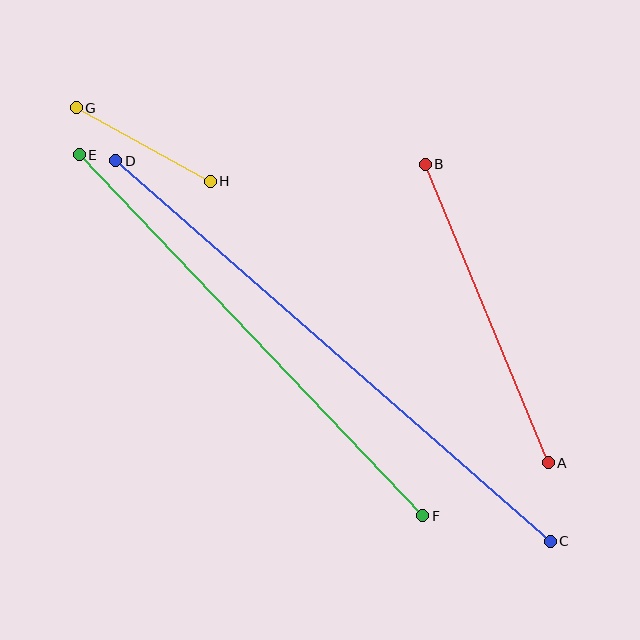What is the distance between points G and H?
The distance is approximately 153 pixels.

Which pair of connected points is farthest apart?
Points C and D are farthest apart.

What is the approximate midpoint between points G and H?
The midpoint is at approximately (143, 145) pixels.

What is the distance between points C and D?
The distance is approximately 578 pixels.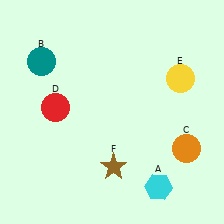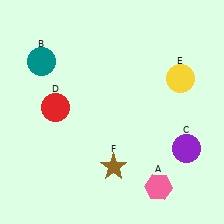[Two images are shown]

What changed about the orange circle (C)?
In Image 1, C is orange. In Image 2, it changed to purple.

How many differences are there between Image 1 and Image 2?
There are 2 differences between the two images.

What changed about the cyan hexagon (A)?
In Image 1, A is cyan. In Image 2, it changed to pink.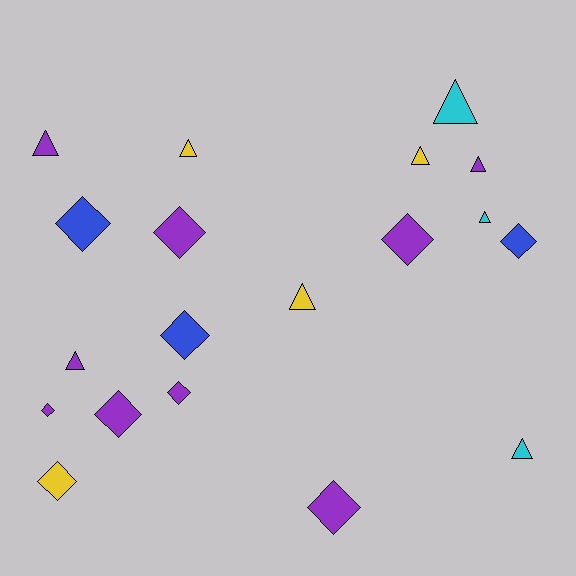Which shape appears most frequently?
Diamond, with 10 objects.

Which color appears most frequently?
Purple, with 9 objects.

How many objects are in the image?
There are 19 objects.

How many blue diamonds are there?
There are 3 blue diamonds.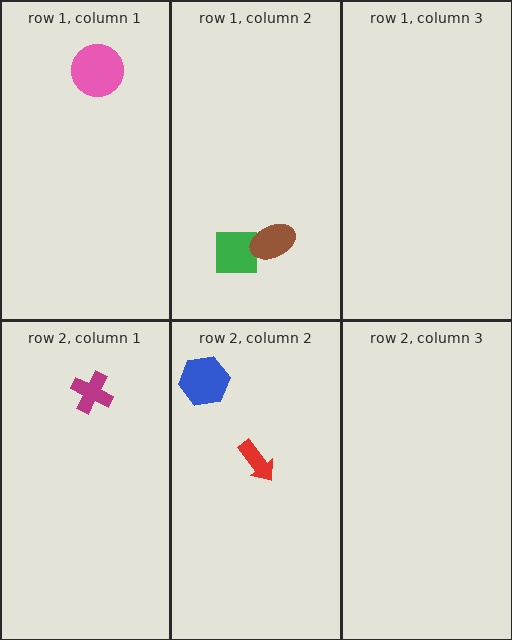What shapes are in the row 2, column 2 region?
The blue hexagon, the red arrow.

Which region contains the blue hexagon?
The row 2, column 2 region.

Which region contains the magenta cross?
The row 2, column 1 region.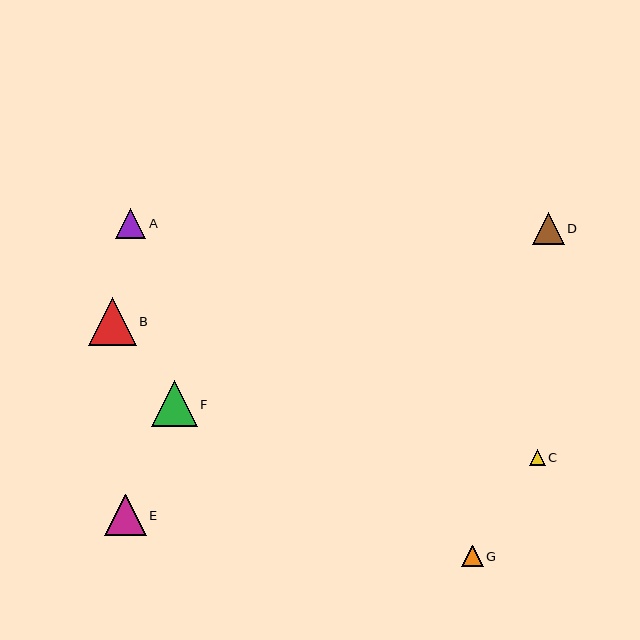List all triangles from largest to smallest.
From largest to smallest: B, F, E, D, A, G, C.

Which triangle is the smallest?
Triangle C is the smallest with a size of approximately 15 pixels.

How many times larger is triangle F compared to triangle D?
Triangle F is approximately 1.4 times the size of triangle D.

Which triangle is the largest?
Triangle B is the largest with a size of approximately 48 pixels.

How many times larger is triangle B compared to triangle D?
Triangle B is approximately 1.5 times the size of triangle D.